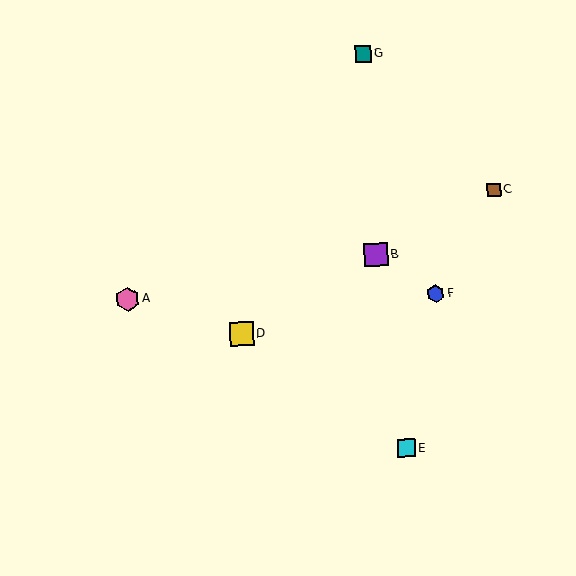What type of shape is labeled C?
Shape C is a brown square.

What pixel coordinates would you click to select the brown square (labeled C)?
Click at (494, 190) to select the brown square C.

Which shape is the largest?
The pink hexagon (labeled A) is the largest.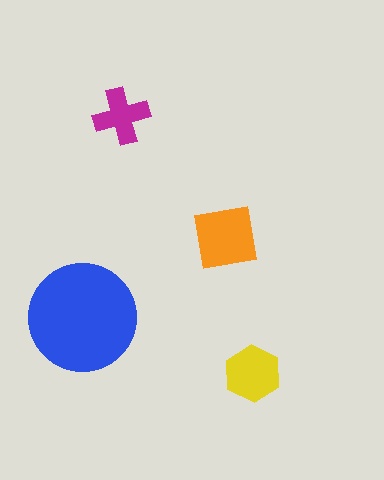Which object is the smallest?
The magenta cross.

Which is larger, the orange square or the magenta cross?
The orange square.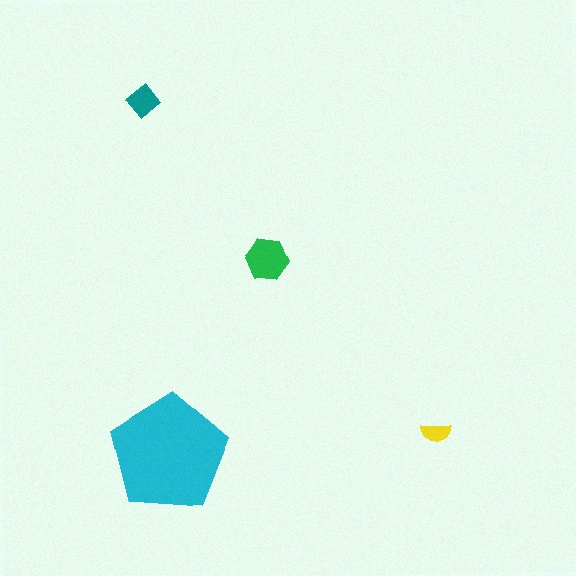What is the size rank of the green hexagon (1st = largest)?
2nd.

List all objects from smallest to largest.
The yellow semicircle, the teal diamond, the green hexagon, the cyan pentagon.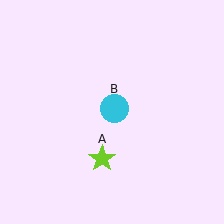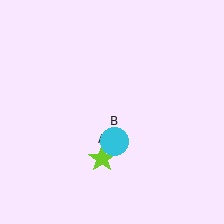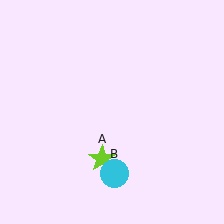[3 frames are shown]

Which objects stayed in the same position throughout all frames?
Lime star (object A) remained stationary.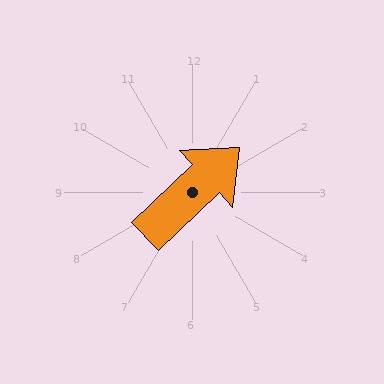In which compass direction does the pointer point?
Northeast.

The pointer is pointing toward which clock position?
Roughly 2 o'clock.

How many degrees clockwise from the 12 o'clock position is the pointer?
Approximately 47 degrees.